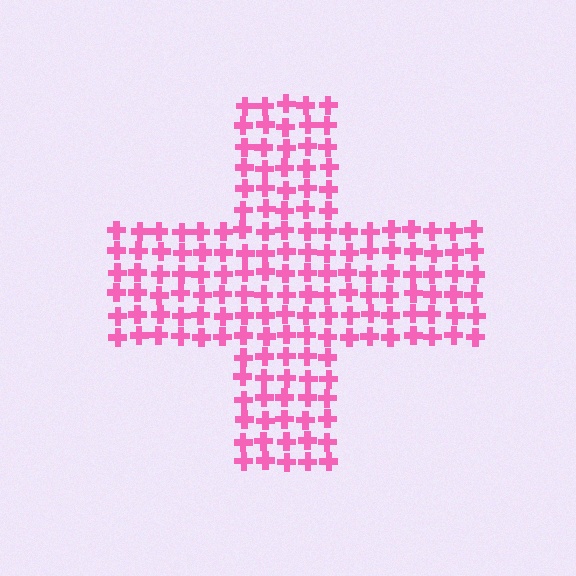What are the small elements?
The small elements are crosses.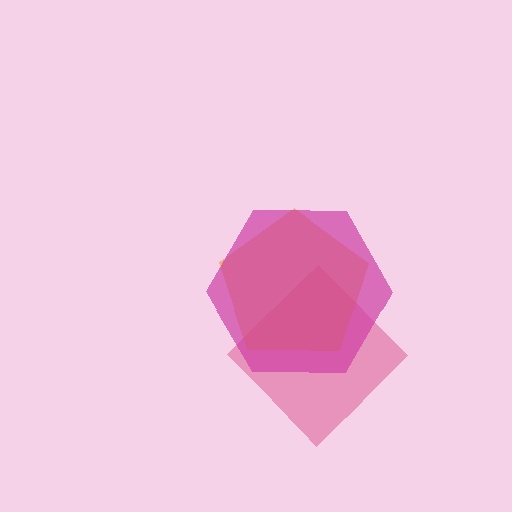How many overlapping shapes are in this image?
There are 3 overlapping shapes in the image.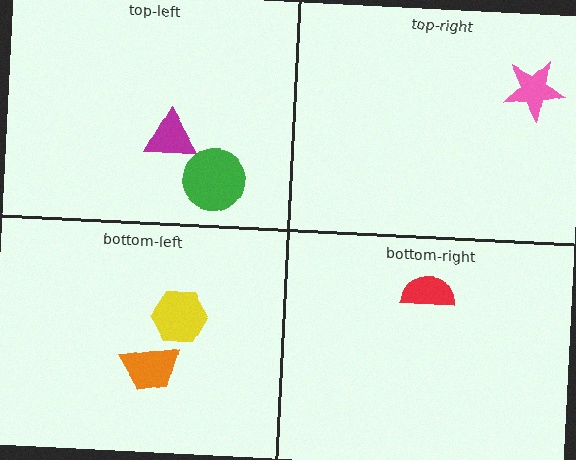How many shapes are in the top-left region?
2.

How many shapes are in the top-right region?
1.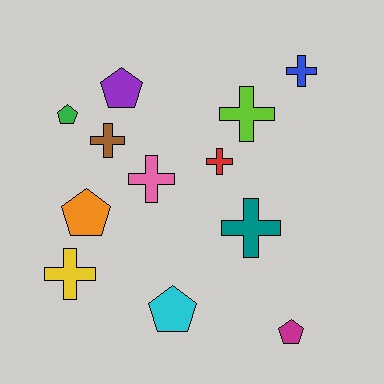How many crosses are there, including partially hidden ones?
There are 7 crosses.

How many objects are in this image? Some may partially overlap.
There are 12 objects.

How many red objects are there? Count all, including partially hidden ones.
There is 1 red object.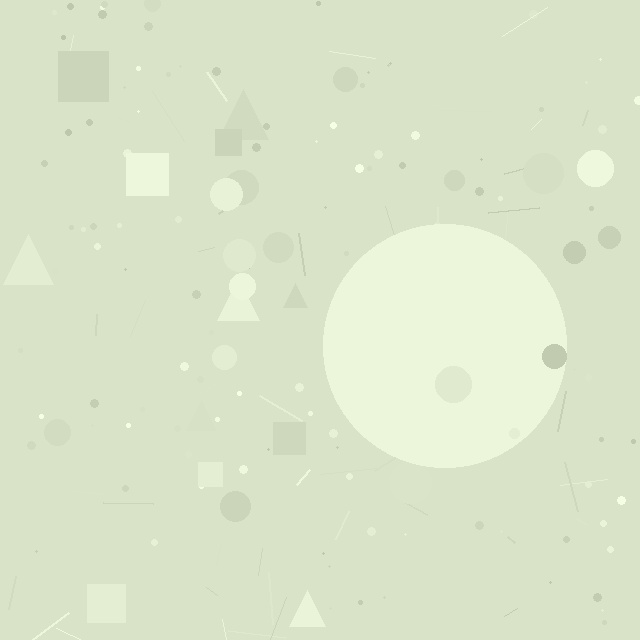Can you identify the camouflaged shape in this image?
The camouflaged shape is a circle.